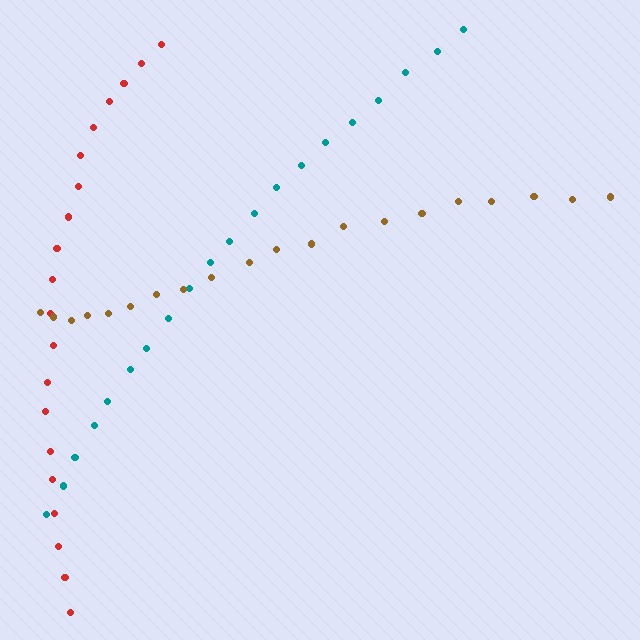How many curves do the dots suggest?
There are 3 distinct paths.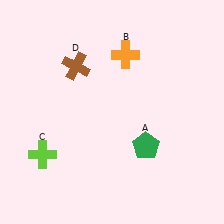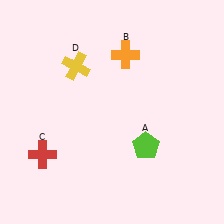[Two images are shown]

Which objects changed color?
A changed from green to lime. C changed from lime to red. D changed from brown to yellow.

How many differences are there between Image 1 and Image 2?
There are 3 differences between the two images.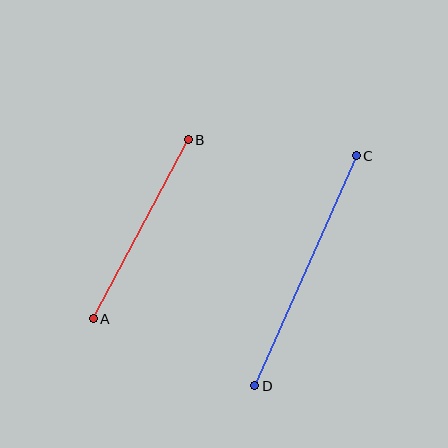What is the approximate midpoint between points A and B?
The midpoint is at approximately (141, 229) pixels.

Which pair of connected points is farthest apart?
Points C and D are farthest apart.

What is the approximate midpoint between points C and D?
The midpoint is at approximately (305, 271) pixels.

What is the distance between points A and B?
The distance is approximately 203 pixels.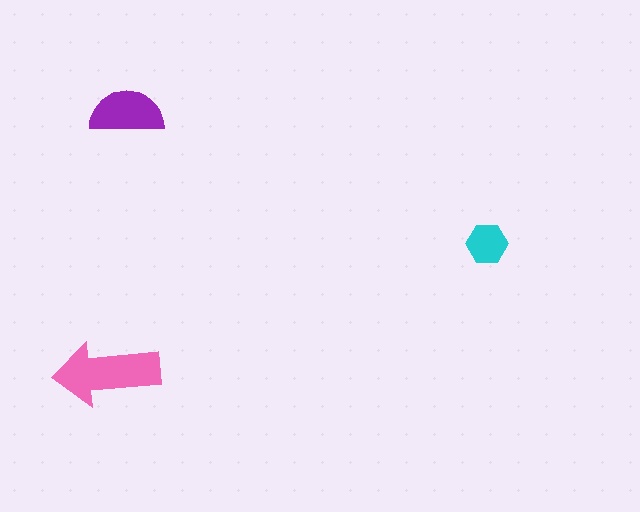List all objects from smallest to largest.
The cyan hexagon, the purple semicircle, the pink arrow.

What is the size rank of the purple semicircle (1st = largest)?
2nd.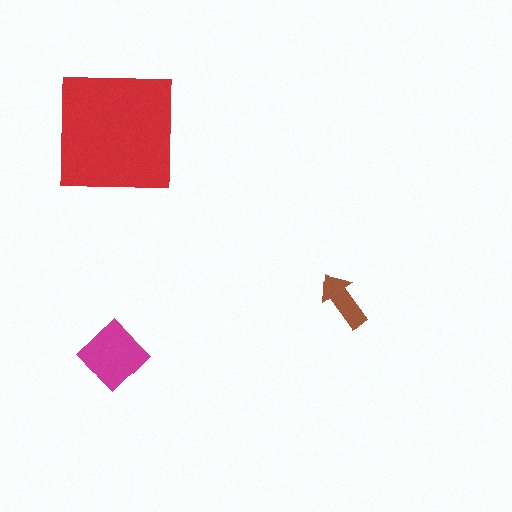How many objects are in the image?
There are 3 objects in the image.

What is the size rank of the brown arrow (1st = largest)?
3rd.